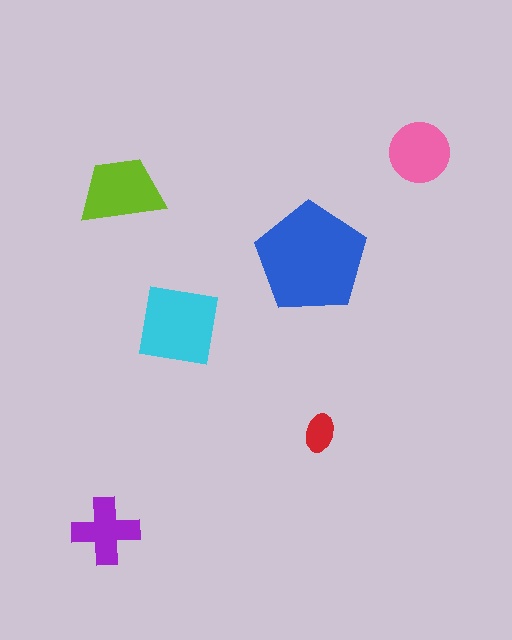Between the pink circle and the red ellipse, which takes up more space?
The pink circle.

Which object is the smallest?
The red ellipse.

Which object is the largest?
The blue pentagon.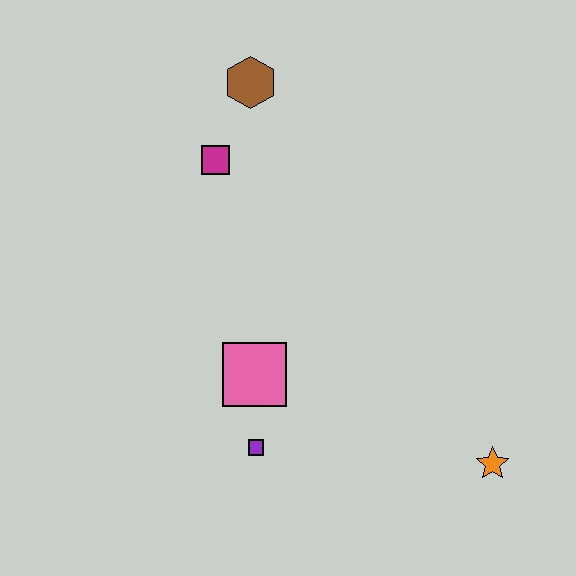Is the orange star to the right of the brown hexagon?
Yes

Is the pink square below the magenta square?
Yes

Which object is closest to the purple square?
The pink square is closest to the purple square.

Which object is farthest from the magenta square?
The orange star is farthest from the magenta square.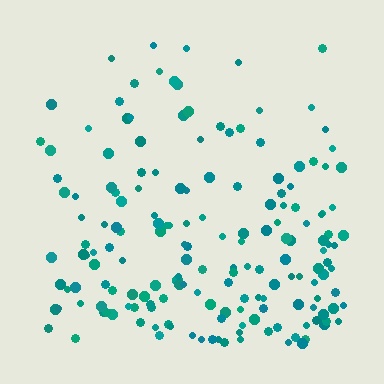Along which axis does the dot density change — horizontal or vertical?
Vertical.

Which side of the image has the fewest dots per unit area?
The top.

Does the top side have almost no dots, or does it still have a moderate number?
Still a moderate number, just noticeably fewer than the bottom.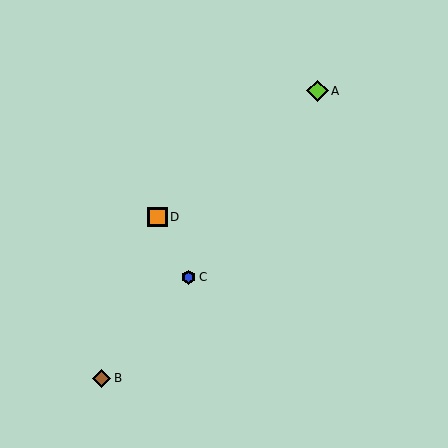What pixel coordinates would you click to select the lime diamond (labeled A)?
Click at (317, 91) to select the lime diamond A.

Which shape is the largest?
The lime diamond (labeled A) is the largest.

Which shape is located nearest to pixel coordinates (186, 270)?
The blue hexagon (labeled C) at (189, 277) is nearest to that location.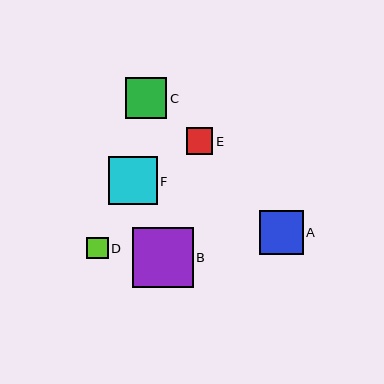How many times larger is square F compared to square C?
Square F is approximately 1.2 times the size of square C.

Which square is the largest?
Square B is the largest with a size of approximately 60 pixels.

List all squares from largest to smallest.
From largest to smallest: B, F, A, C, E, D.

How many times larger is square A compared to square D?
Square A is approximately 2.1 times the size of square D.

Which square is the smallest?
Square D is the smallest with a size of approximately 21 pixels.